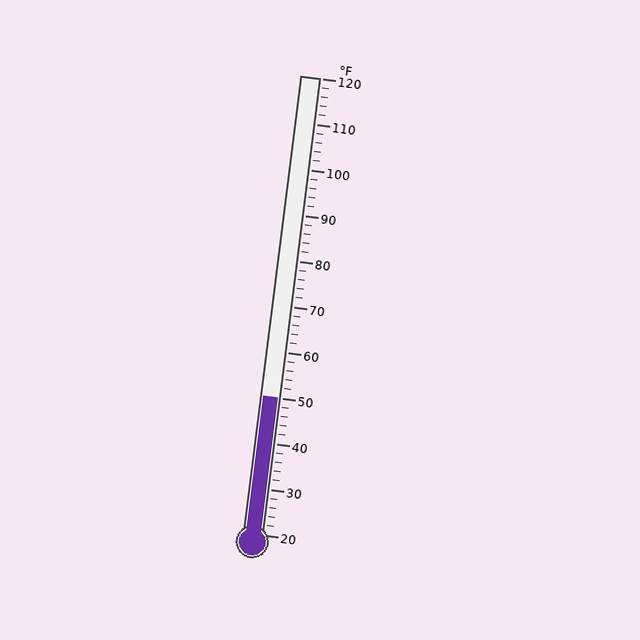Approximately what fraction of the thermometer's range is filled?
The thermometer is filled to approximately 30% of its range.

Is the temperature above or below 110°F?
The temperature is below 110°F.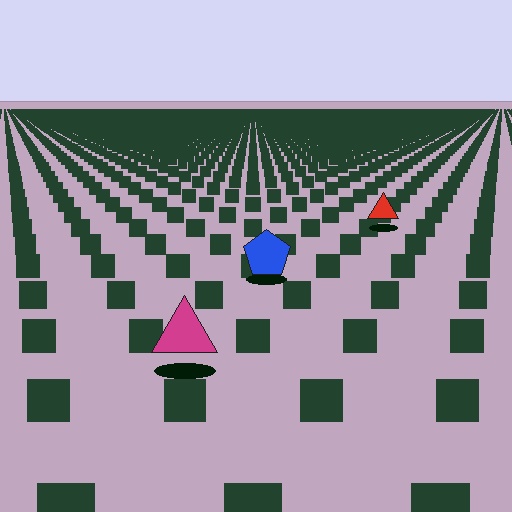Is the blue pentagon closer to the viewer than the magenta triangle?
No. The magenta triangle is closer — you can tell from the texture gradient: the ground texture is coarser near it.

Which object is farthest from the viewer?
The red triangle is farthest from the viewer. It appears smaller and the ground texture around it is denser.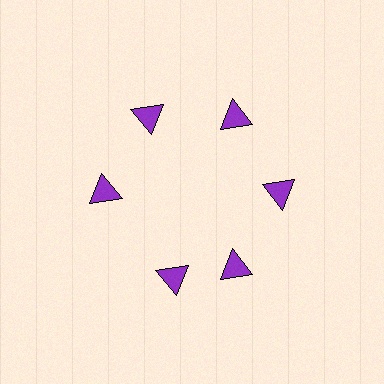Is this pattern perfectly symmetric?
No. The 6 purple triangles are arranged in a ring, but one element near the 7 o'clock position is rotated out of alignment along the ring, breaking the 6-fold rotational symmetry.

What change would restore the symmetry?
The symmetry would be restored by rotating it back into even spacing with its neighbors so that all 6 triangles sit at equal angles and equal distance from the center.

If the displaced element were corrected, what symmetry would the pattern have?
It would have 6-fold rotational symmetry — the pattern would map onto itself every 60 degrees.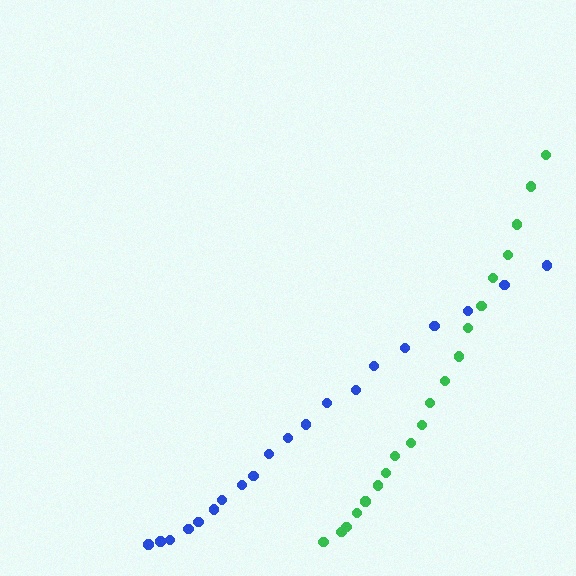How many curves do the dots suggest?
There are 2 distinct paths.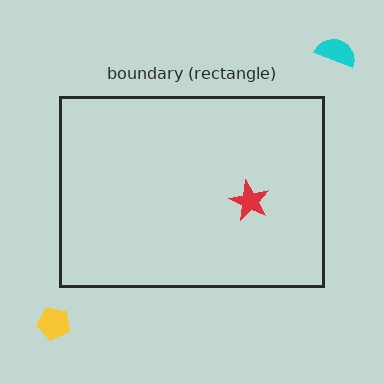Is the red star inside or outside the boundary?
Inside.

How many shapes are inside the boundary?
1 inside, 2 outside.